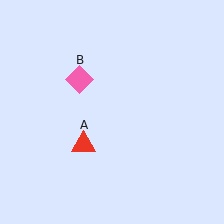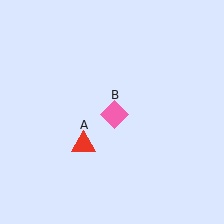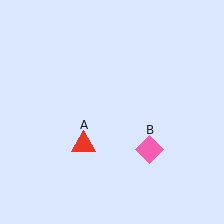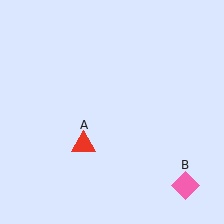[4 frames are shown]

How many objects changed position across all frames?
1 object changed position: pink diamond (object B).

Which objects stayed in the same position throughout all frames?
Red triangle (object A) remained stationary.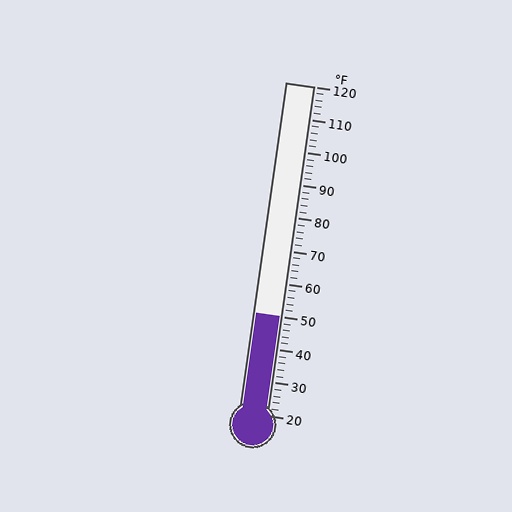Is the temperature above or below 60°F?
The temperature is below 60°F.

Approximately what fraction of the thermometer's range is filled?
The thermometer is filled to approximately 30% of its range.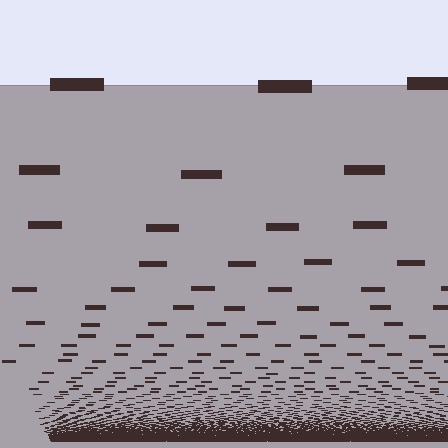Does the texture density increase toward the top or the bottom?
Density increases toward the bottom.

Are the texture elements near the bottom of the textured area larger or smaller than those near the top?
Smaller. The gradient is inverted — elements near the bottom are smaller and denser.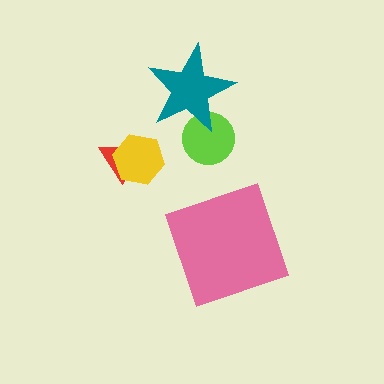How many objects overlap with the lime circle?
1 object overlaps with the lime circle.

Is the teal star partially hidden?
No, no other shape covers it.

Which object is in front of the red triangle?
The yellow hexagon is in front of the red triangle.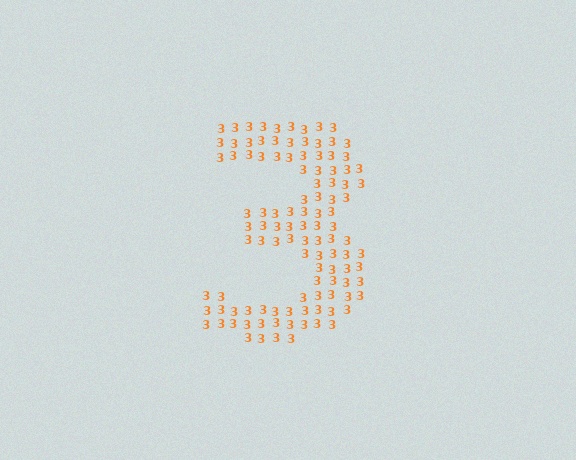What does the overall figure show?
The overall figure shows the digit 3.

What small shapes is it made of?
It is made of small digit 3's.